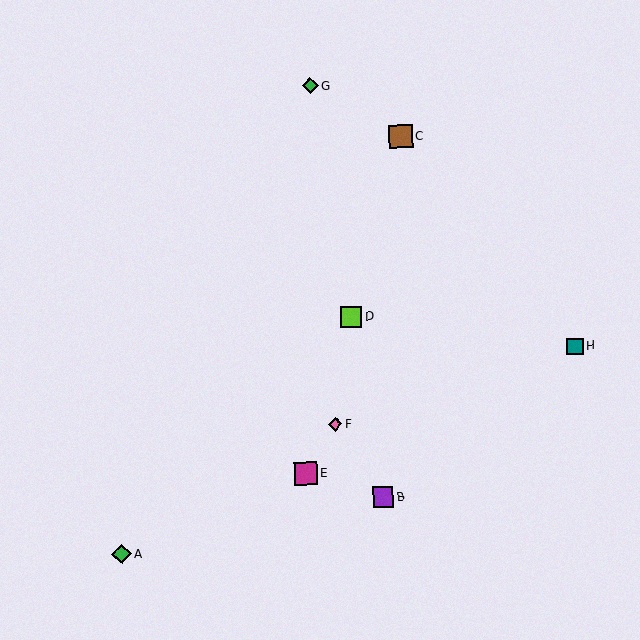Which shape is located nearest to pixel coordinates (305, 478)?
The magenta square (labeled E) at (306, 474) is nearest to that location.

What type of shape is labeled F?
Shape F is a pink diamond.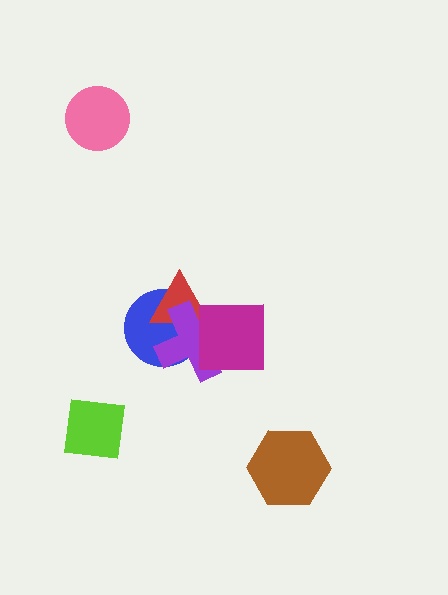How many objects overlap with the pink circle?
0 objects overlap with the pink circle.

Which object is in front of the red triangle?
The purple cross is in front of the red triangle.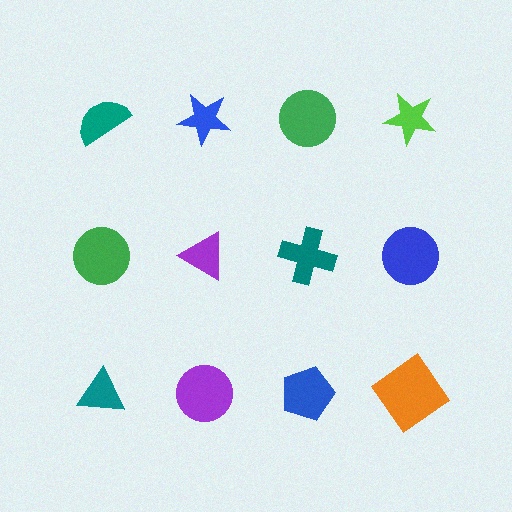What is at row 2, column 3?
A teal cross.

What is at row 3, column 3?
A blue pentagon.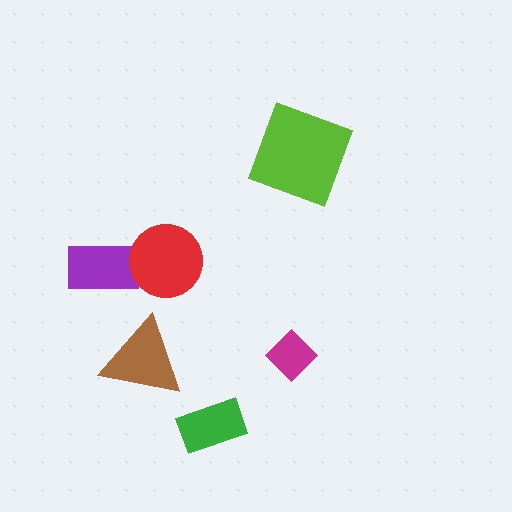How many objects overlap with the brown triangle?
0 objects overlap with the brown triangle.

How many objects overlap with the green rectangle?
0 objects overlap with the green rectangle.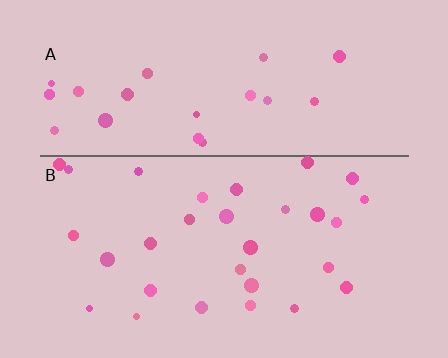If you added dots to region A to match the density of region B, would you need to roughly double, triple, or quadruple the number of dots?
Approximately double.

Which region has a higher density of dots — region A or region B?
B (the bottom).